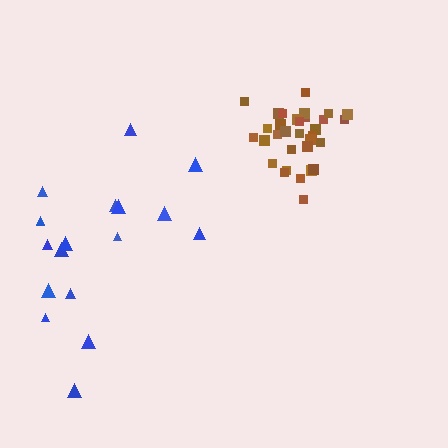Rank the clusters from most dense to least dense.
brown, blue.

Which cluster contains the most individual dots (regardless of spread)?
Brown (32).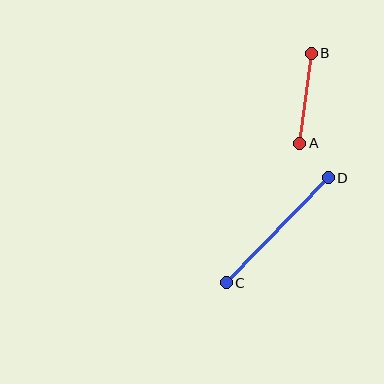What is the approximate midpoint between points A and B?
The midpoint is at approximately (306, 98) pixels.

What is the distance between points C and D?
The distance is approximately 146 pixels.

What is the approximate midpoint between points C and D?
The midpoint is at approximately (277, 230) pixels.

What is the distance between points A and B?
The distance is approximately 91 pixels.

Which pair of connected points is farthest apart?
Points C and D are farthest apart.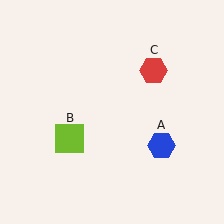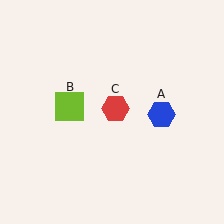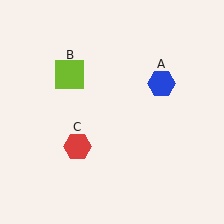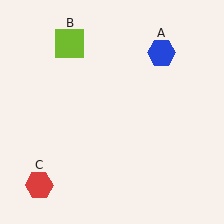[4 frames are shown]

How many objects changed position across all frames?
3 objects changed position: blue hexagon (object A), lime square (object B), red hexagon (object C).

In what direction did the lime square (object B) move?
The lime square (object B) moved up.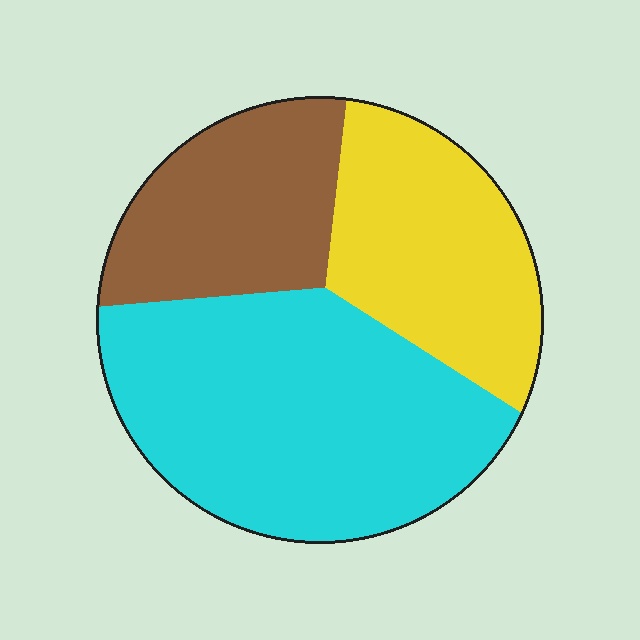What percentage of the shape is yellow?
Yellow takes up about one quarter (1/4) of the shape.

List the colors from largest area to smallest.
From largest to smallest: cyan, yellow, brown.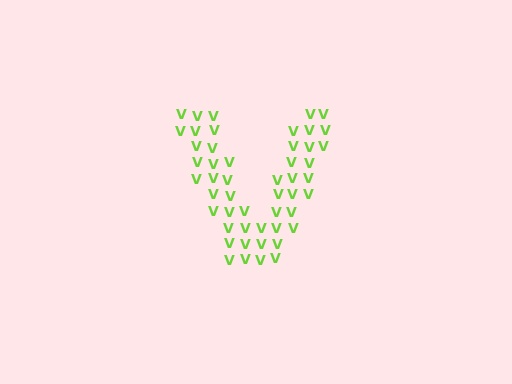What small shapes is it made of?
It is made of small letter V's.